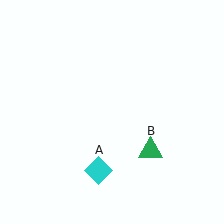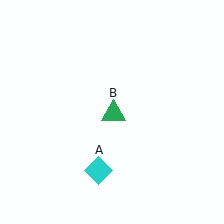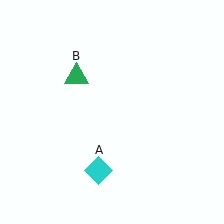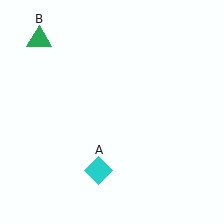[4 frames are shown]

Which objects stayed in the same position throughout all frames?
Cyan diamond (object A) remained stationary.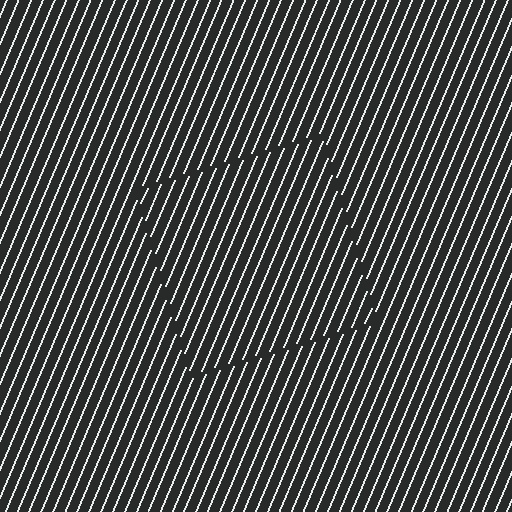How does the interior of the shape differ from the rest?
The interior of the shape contains the same grating, shifted by half a period — the contour is defined by the phase discontinuity where line-ends from the inner and outer gratings abut.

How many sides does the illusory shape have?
4 sides — the line-ends trace a square.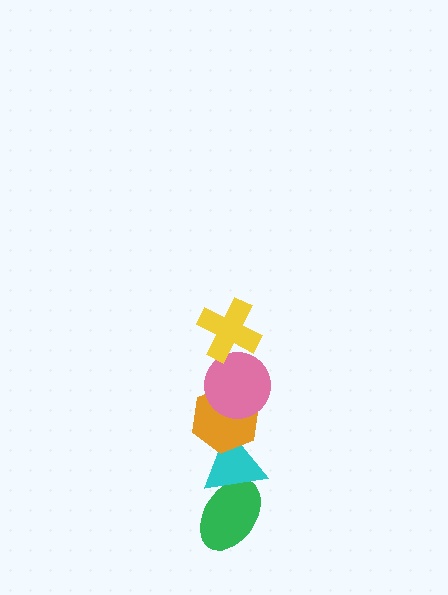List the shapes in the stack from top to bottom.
From top to bottom: the yellow cross, the pink circle, the orange hexagon, the cyan triangle, the green ellipse.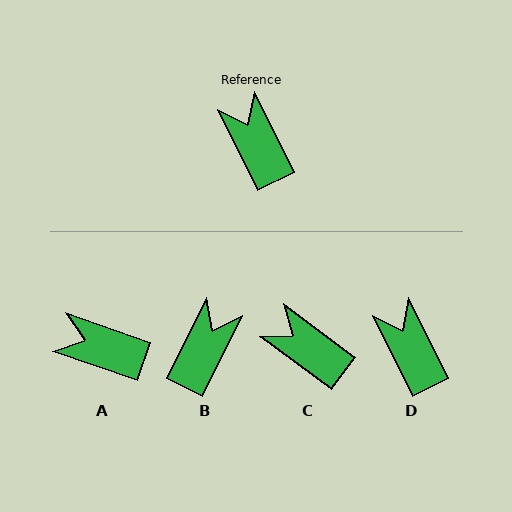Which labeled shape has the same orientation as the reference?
D.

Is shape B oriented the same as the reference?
No, it is off by about 52 degrees.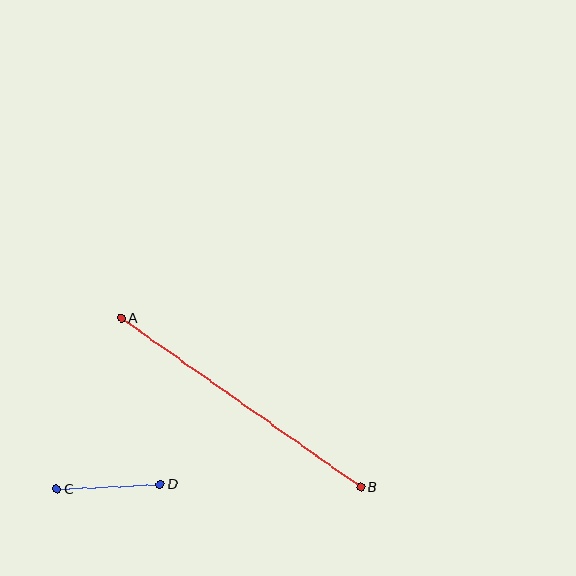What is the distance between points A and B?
The distance is approximately 293 pixels.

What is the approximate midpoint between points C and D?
The midpoint is at approximately (109, 487) pixels.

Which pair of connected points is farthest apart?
Points A and B are farthest apart.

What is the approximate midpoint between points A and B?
The midpoint is at approximately (241, 402) pixels.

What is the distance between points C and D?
The distance is approximately 103 pixels.